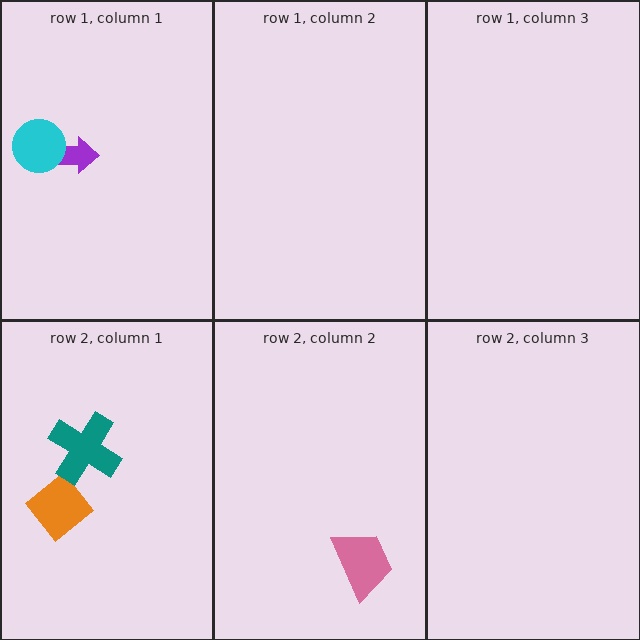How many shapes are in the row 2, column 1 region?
2.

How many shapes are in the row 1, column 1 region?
2.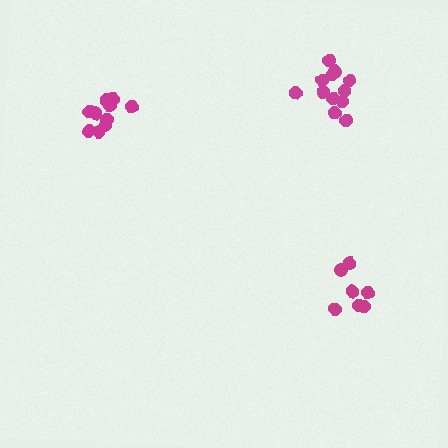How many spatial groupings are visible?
There are 3 spatial groupings.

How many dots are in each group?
Group 1: 12 dots, Group 2: 12 dots, Group 3: 7 dots (31 total).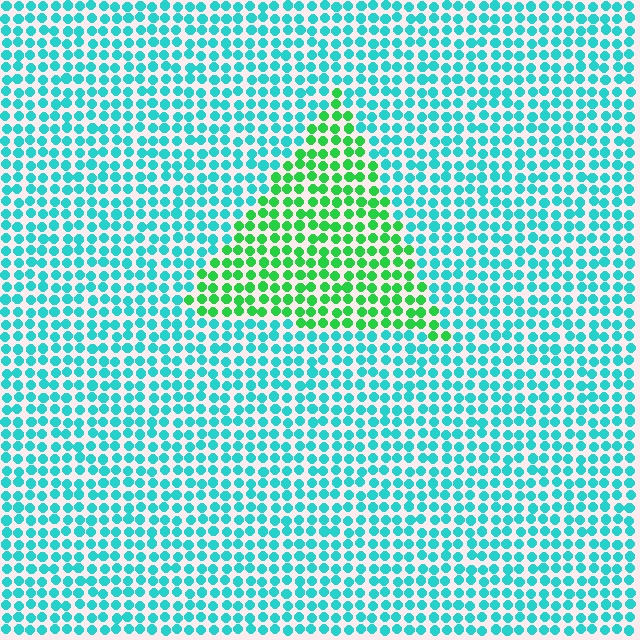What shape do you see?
I see a triangle.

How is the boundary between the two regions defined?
The boundary is defined purely by a slight shift in hue (about 48 degrees). Spacing, size, and orientation are identical on both sides.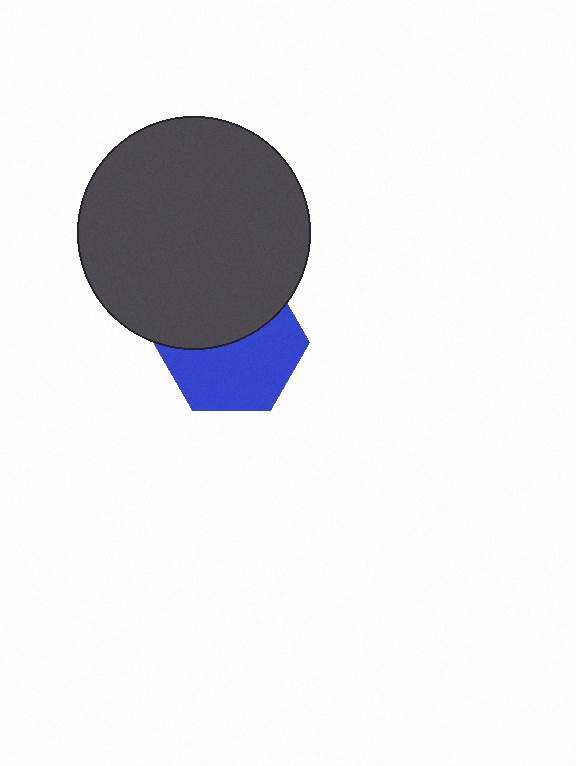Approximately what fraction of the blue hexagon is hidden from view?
Roughly 45% of the blue hexagon is hidden behind the dark gray circle.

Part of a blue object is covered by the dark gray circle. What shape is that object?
It is a hexagon.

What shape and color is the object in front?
The object in front is a dark gray circle.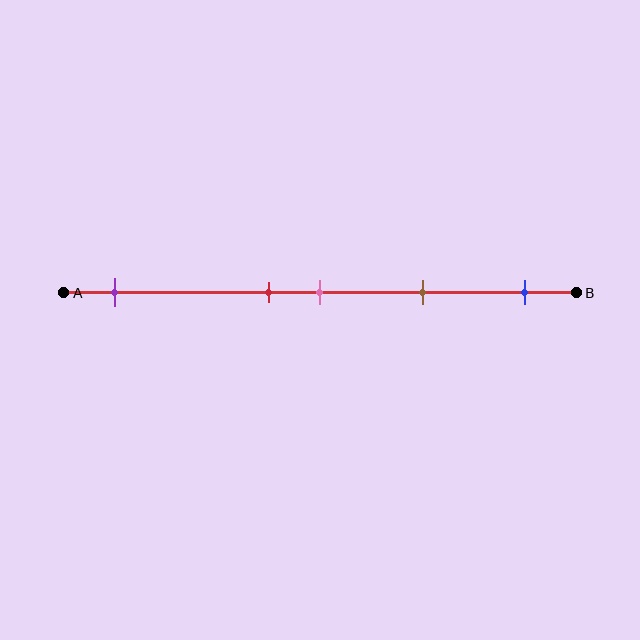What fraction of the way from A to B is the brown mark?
The brown mark is approximately 70% (0.7) of the way from A to B.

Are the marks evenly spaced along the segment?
No, the marks are not evenly spaced.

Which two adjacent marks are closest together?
The red and pink marks are the closest adjacent pair.